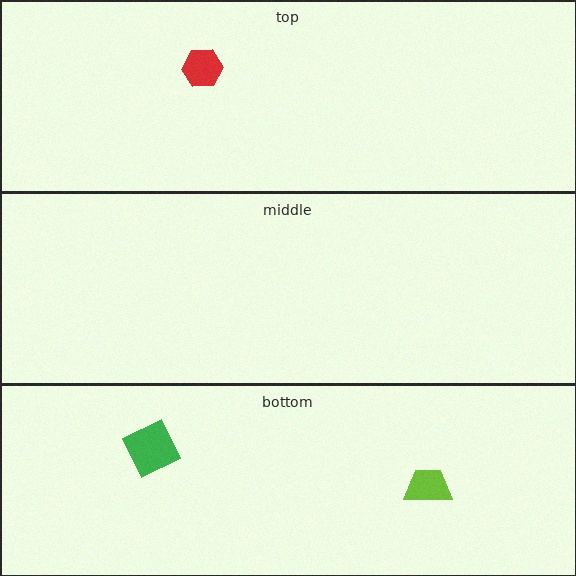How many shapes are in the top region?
1.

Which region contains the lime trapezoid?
The bottom region.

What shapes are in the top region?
The red hexagon.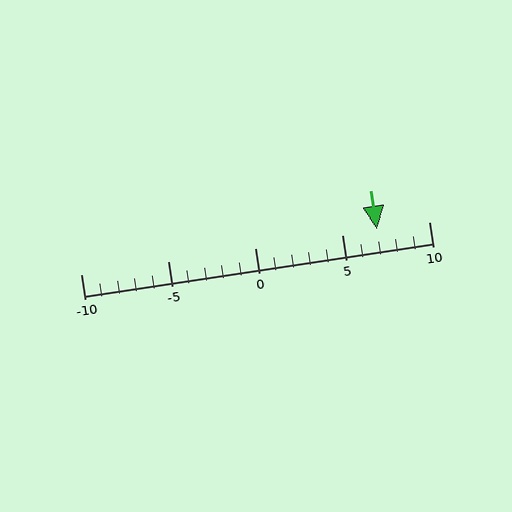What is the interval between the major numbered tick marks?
The major tick marks are spaced 5 units apart.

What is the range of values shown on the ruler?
The ruler shows values from -10 to 10.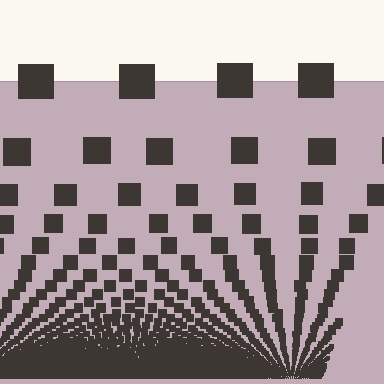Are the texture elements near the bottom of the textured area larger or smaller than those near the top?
Smaller. The gradient is inverted — elements near the bottom are smaller and denser.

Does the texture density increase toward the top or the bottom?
Density increases toward the bottom.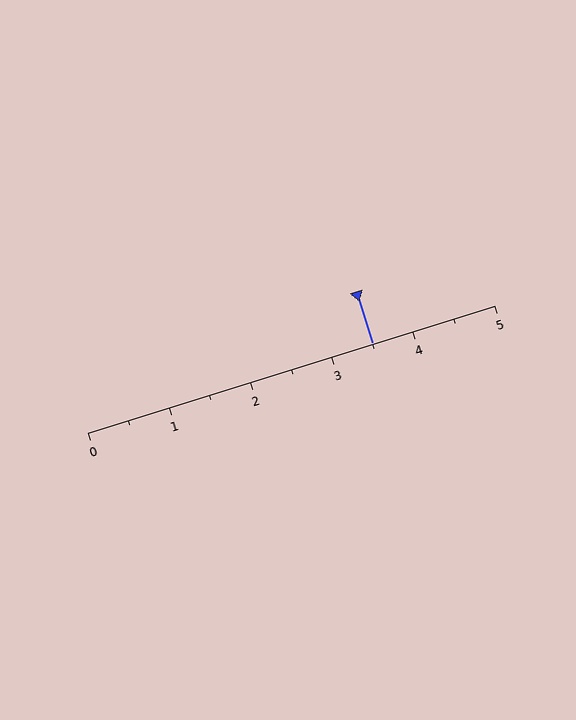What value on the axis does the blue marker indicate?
The marker indicates approximately 3.5.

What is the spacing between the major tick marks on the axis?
The major ticks are spaced 1 apart.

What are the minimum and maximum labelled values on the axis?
The axis runs from 0 to 5.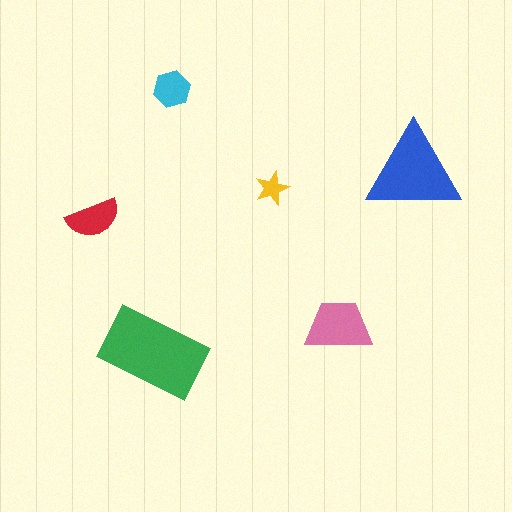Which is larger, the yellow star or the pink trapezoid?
The pink trapezoid.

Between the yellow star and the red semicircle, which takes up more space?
The red semicircle.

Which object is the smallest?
The yellow star.